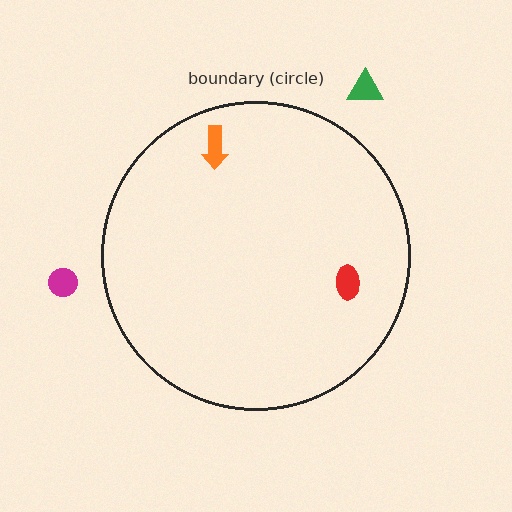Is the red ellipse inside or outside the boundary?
Inside.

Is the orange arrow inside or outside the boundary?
Inside.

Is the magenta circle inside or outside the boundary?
Outside.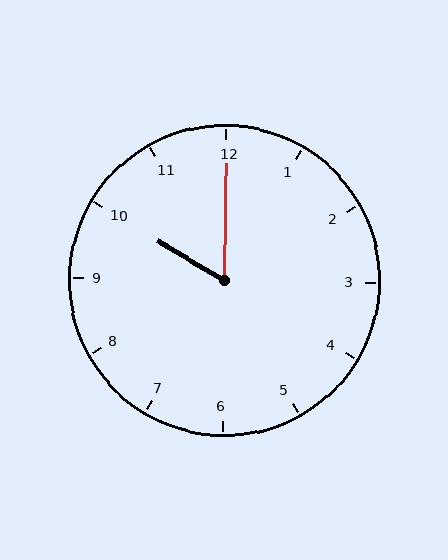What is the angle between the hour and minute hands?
Approximately 60 degrees.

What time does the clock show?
10:00.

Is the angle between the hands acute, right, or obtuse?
It is acute.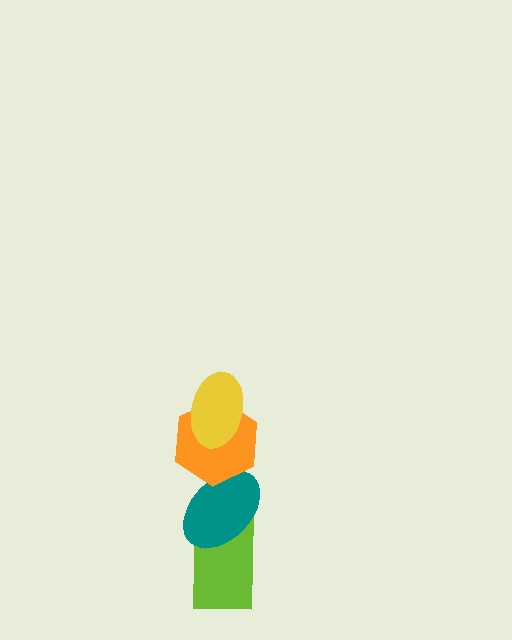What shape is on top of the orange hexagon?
The yellow ellipse is on top of the orange hexagon.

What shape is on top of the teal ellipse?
The orange hexagon is on top of the teal ellipse.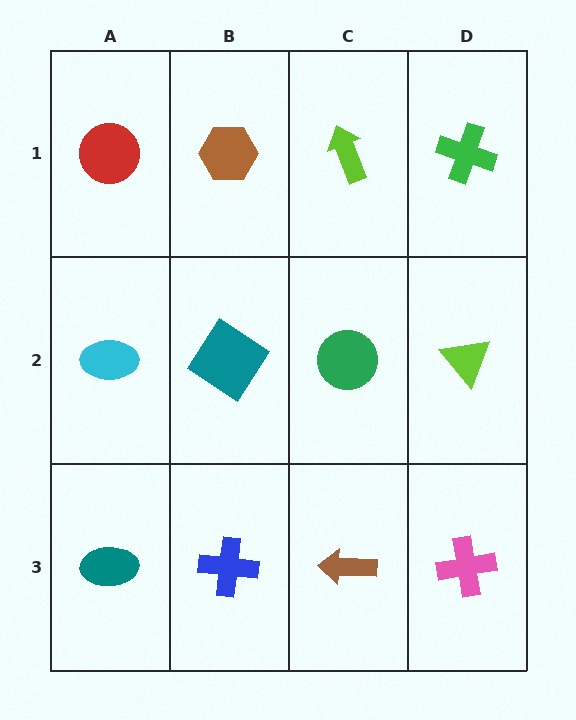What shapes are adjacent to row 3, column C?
A green circle (row 2, column C), a blue cross (row 3, column B), a pink cross (row 3, column D).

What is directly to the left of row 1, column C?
A brown hexagon.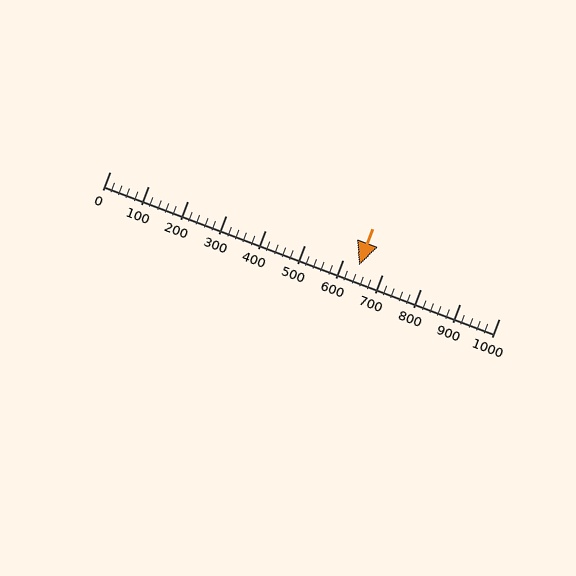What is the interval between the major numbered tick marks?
The major tick marks are spaced 100 units apart.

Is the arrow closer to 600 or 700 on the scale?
The arrow is closer to 600.